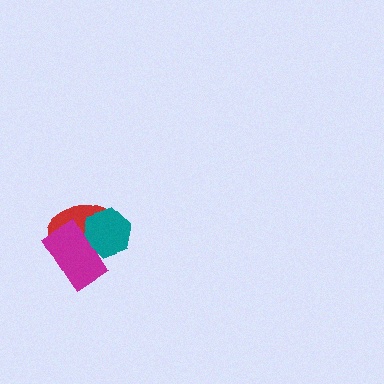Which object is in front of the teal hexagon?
The magenta rectangle is in front of the teal hexagon.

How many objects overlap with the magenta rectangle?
2 objects overlap with the magenta rectangle.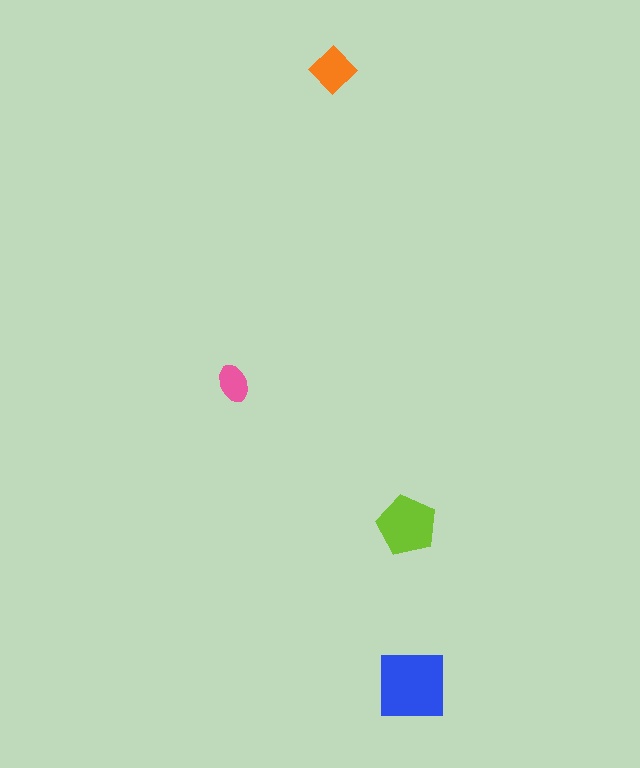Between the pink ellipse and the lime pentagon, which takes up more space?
The lime pentagon.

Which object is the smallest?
The pink ellipse.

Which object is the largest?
The blue square.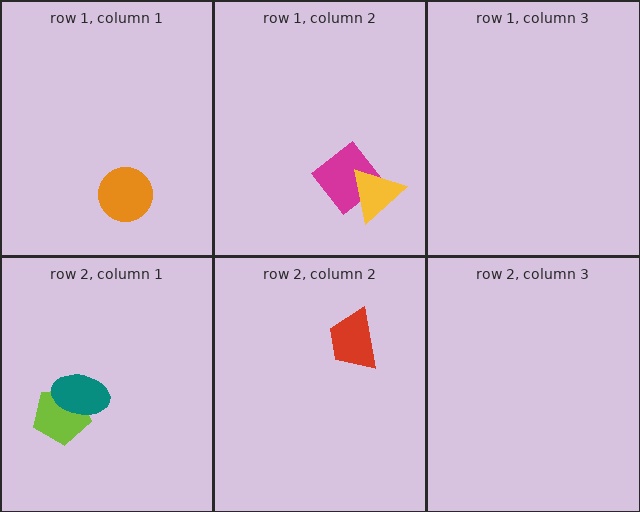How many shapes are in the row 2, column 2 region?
1.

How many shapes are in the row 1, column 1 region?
1.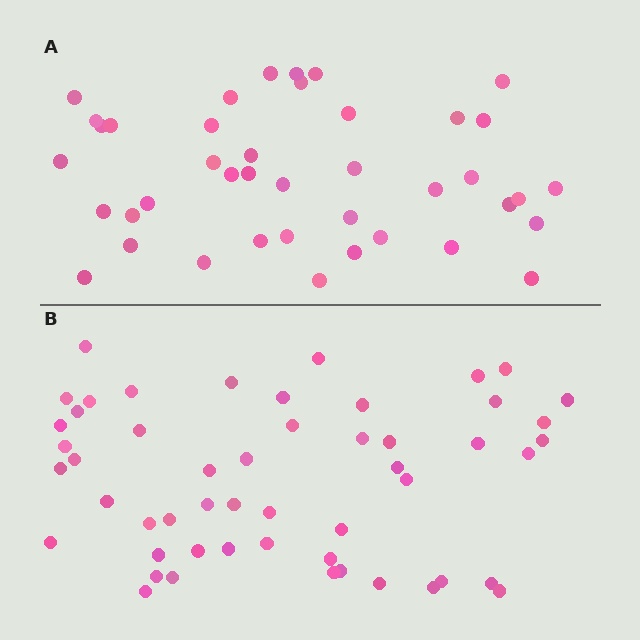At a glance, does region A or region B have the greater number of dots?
Region B (the bottom region) has more dots.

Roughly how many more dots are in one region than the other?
Region B has roughly 12 or so more dots than region A.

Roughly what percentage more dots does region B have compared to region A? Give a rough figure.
About 25% more.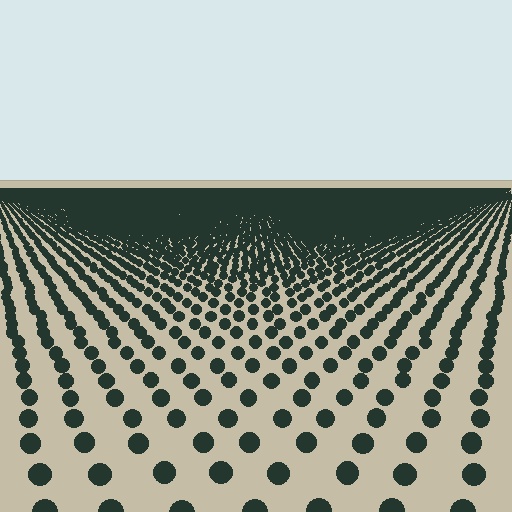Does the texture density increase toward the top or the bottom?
Density increases toward the top.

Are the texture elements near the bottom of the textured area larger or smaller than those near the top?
Larger. Near the bottom, elements are closer to the viewer and appear at a bigger on-screen size.